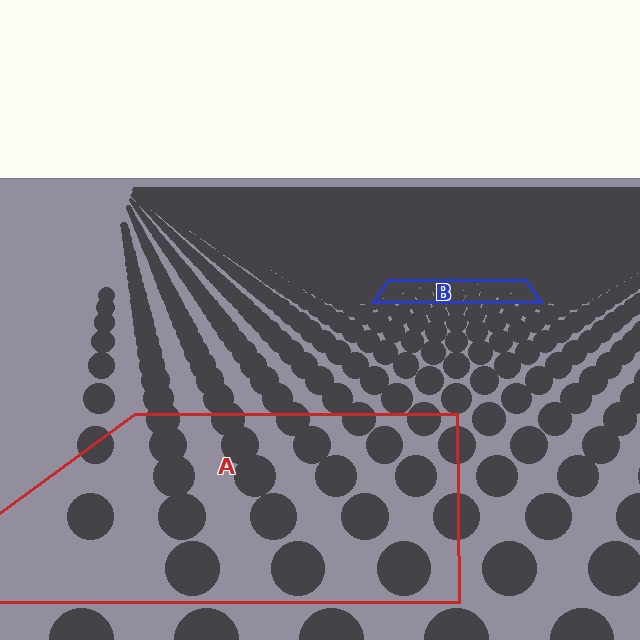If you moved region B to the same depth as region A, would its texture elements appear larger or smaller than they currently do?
They would appear larger. At a closer depth, the same texture elements are projected at a bigger on-screen size.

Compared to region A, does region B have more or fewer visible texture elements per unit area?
Region B has more texture elements per unit area — they are packed more densely because it is farther away.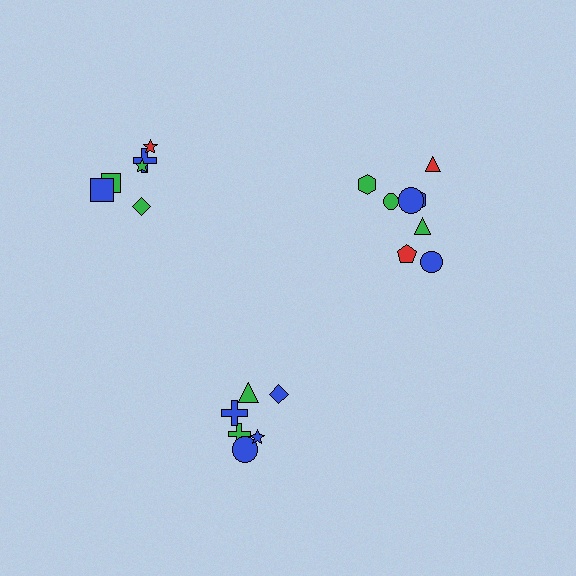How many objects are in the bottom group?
There are 6 objects.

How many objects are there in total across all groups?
There are 20 objects.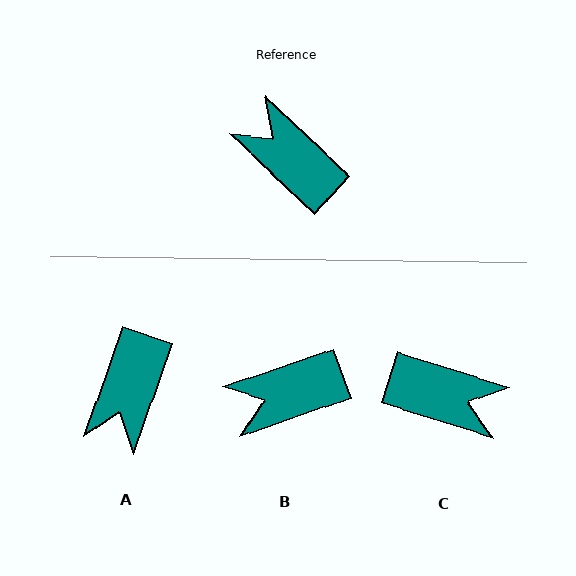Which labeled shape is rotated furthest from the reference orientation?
C, about 154 degrees away.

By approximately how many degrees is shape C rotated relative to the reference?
Approximately 154 degrees clockwise.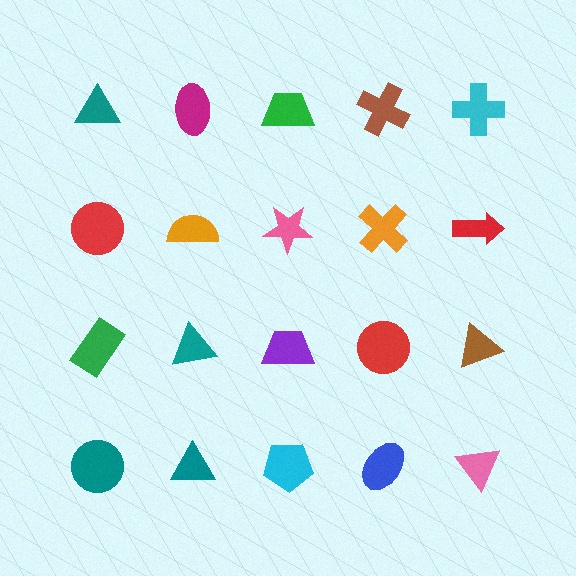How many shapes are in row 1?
5 shapes.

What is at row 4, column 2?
A teal triangle.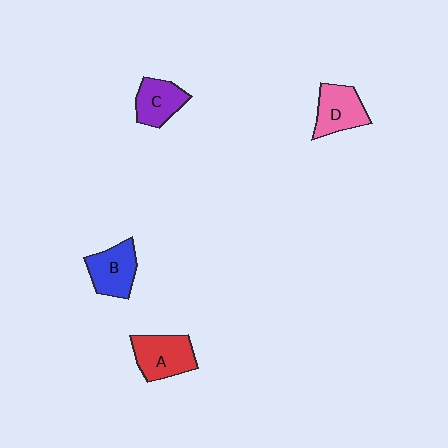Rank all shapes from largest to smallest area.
From largest to smallest: A (red), B (blue), D (pink), C (purple).